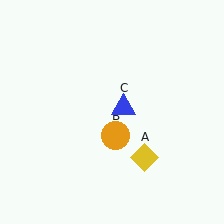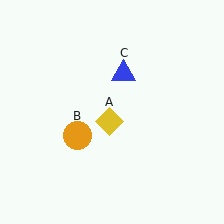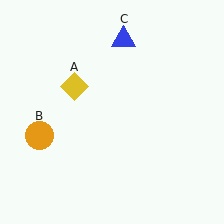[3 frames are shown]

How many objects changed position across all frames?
3 objects changed position: yellow diamond (object A), orange circle (object B), blue triangle (object C).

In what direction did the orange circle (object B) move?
The orange circle (object B) moved left.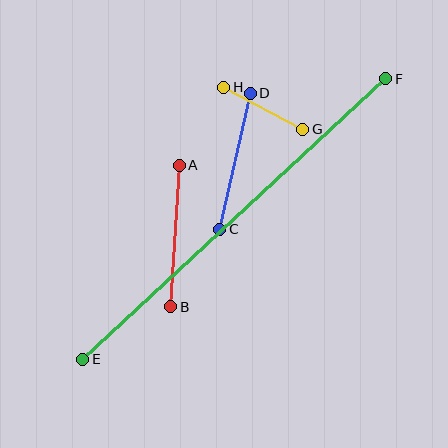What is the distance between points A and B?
The distance is approximately 142 pixels.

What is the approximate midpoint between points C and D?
The midpoint is at approximately (235, 161) pixels.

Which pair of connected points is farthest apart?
Points E and F are farthest apart.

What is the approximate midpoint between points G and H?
The midpoint is at approximately (263, 108) pixels.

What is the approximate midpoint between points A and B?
The midpoint is at approximately (175, 236) pixels.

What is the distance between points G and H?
The distance is approximately 89 pixels.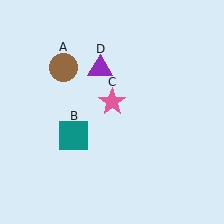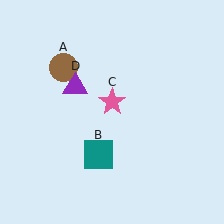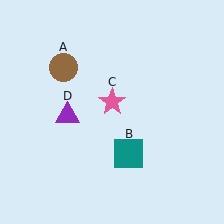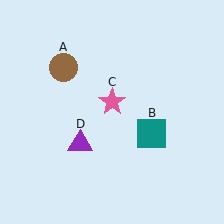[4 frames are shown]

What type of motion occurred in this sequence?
The teal square (object B), purple triangle (object D) rotated counterclockwise around the center of the scene.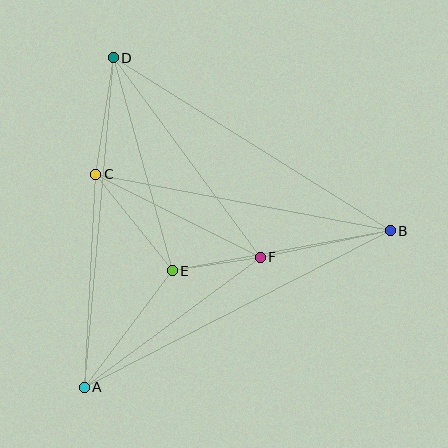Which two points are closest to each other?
Points E and F are closest to each other.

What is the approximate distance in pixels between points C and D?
The distance between C and D is approximately 117 pixels.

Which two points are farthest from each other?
Points A and B are farthest from each other.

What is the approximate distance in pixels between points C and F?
The distance between C and F is approximately 184 pixels.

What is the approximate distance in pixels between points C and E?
The distance between C and E is approximately 123 pixels.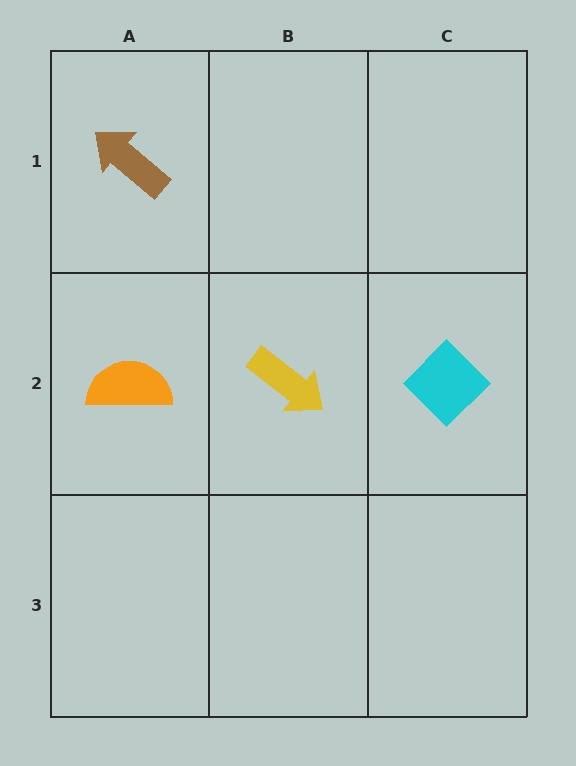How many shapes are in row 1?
1 shape.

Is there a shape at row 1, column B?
No, that cell is empty.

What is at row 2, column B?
A yellow arrow.